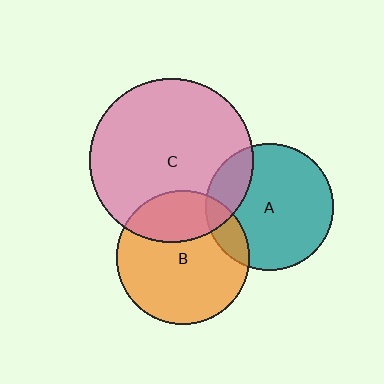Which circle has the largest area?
Circle C (pink).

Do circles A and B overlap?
Yes.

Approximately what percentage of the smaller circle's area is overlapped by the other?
Approximately 15%.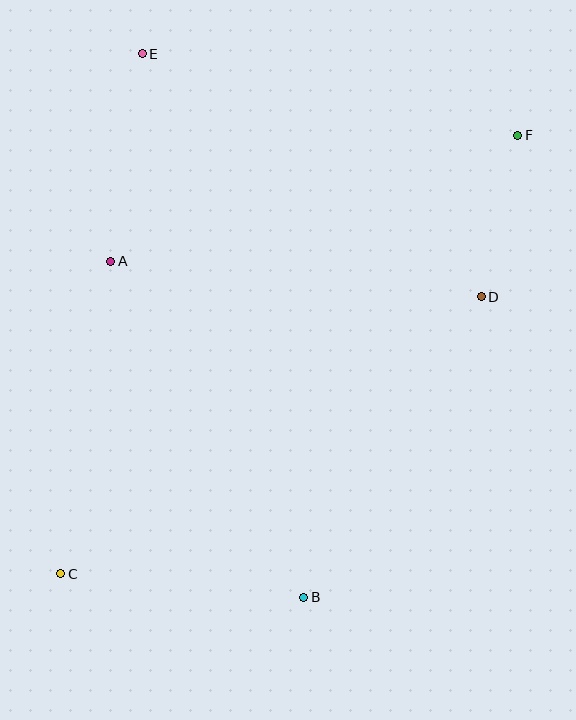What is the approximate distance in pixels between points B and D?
The distance between B and D is approximately 349 pixels.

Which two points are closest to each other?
Points D and F are closest to each other.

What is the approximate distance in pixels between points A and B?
The distance between A and B is approximately 387 pixels.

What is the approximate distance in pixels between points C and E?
The distance between C and E is approximately 526 pixels.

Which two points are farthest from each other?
Points C and F are farthest from each other.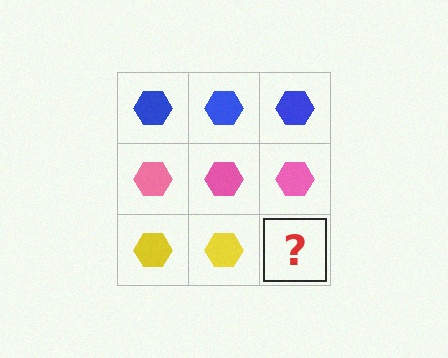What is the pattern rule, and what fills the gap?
The rule is that each row has a consistent color. The gap should be filled with a yellow hexagon.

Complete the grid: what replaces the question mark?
The question mark should be replaced with a yellow hexagon.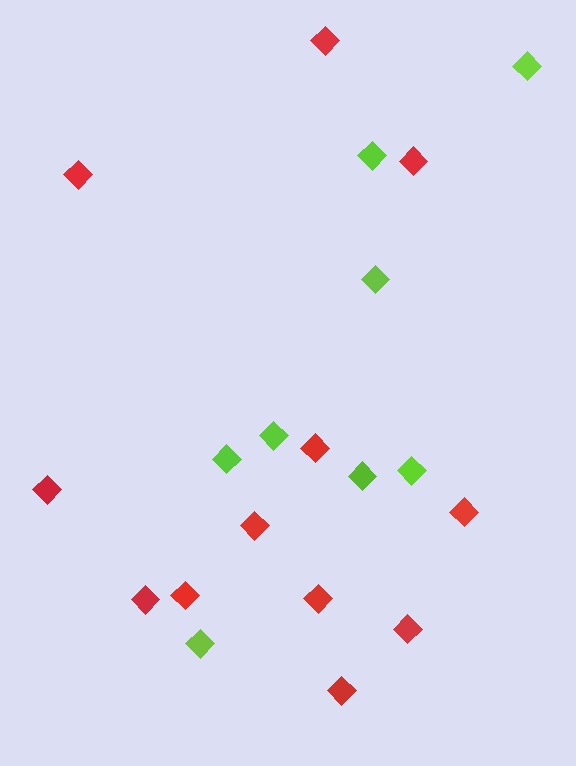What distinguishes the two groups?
There are 2 groups: one group of lime diamonds (8) and one group of red diamonds (12).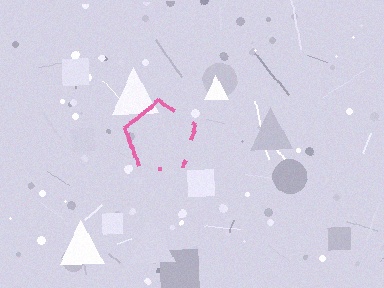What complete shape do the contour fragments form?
The contour fragments form a pentagon.